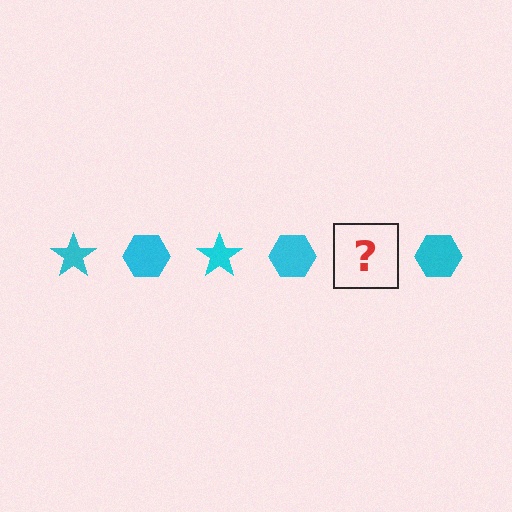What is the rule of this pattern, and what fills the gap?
The rule is that the pattern cycles through star, hexagon shapes in cyan. The gap should be filled with a cyan star.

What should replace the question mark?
The question mark should be replaced with a cyan star.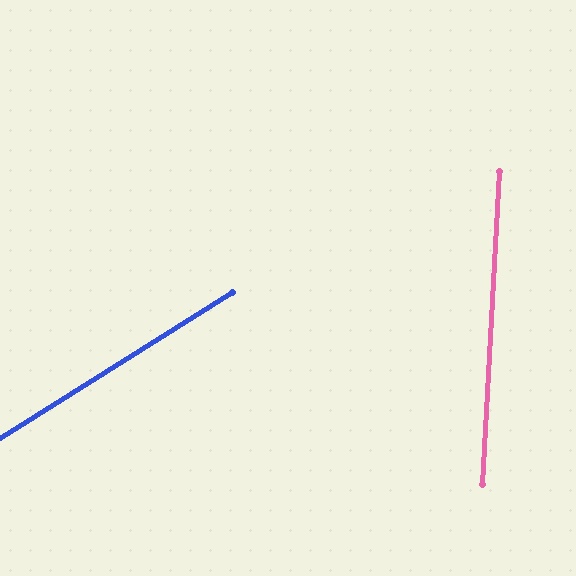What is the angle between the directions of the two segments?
Approximately 55 degrees.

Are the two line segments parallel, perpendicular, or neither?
Neither parallel nor perpendicular — they differ by about 55°.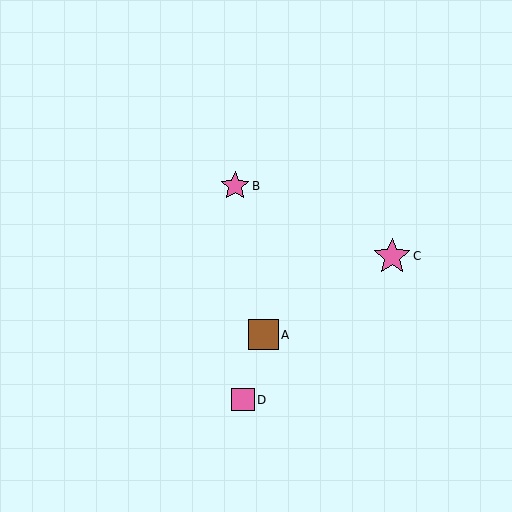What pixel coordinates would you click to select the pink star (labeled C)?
Click at (392, 256) to select the pink star C.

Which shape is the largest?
The pink star (labeled C) is the largest.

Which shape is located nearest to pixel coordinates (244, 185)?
The pink star (labeled B) at (235, 186) is nearest to that location.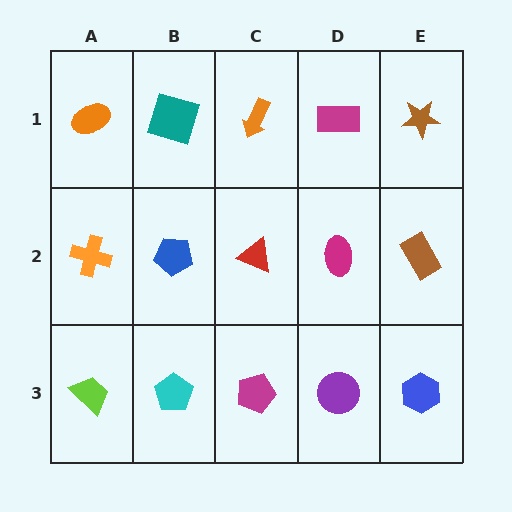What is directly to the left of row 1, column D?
An orange arrow.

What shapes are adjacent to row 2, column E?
A brown star (row 1, column E), a blue hexagon (row 3, column E), a magenta ellipse (row 2, column D).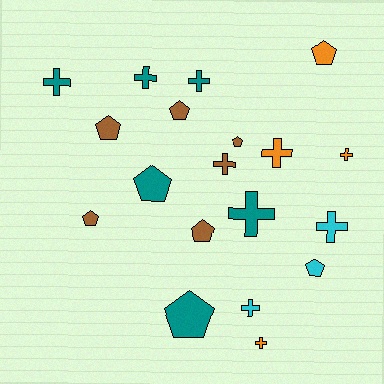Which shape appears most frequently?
Cross, with 10 objects.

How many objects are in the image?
There are 19 objects.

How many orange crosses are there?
There are 3 orange crosses.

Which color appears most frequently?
Teal, with 6 objects.